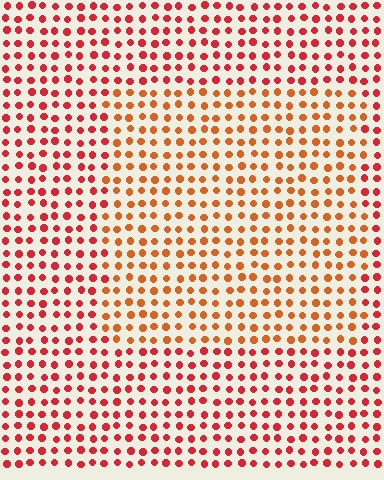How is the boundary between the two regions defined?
The boundary is defined purely by a slight shift in hue (about 27 degrees). Spacing, size, and orientation are identical on both sides.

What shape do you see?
I see a rectangle.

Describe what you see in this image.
The image is filled with small red elements in a uniform arrangement. A rectangle-shaped region is visible where the elements are tinted to a slightly different hue, forming a subtle color boundary.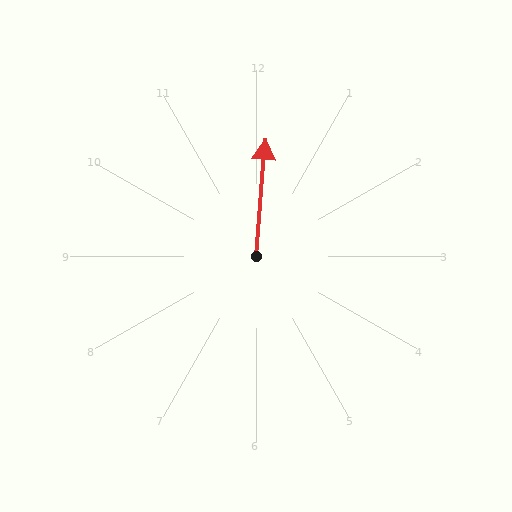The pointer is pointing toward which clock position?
Roughly 12 o'clock.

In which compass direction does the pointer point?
North.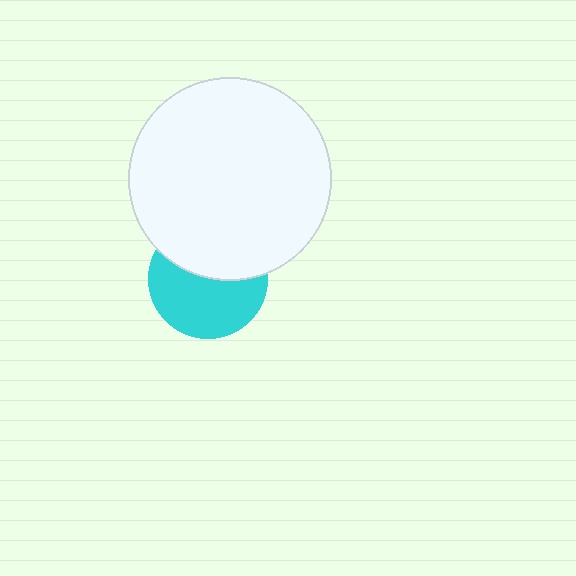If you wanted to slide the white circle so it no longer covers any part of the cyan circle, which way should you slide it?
Slide it up — that is the most direct way to separate the two shapes.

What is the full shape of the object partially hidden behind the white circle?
The partially hidden object is a cyan circle.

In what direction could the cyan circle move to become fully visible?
The cyan circle could move down. That would shift it out from behind the white circle entirely.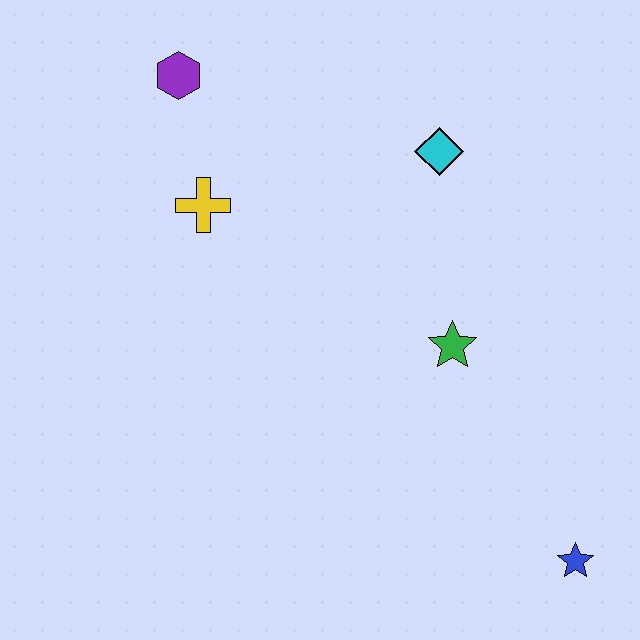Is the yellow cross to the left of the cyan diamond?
Yes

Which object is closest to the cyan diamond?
The green star is closest to the cyan diamond.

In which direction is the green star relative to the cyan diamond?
The green star is below the cyan diamond.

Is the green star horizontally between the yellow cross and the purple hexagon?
No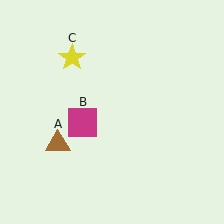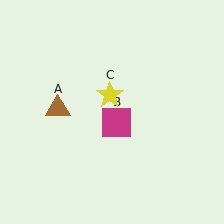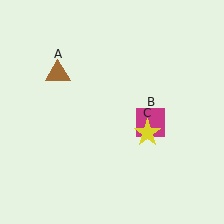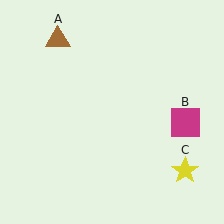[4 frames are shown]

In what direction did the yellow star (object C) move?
The yellow star (object C) moved down and to the right.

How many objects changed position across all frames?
3 objects changed position: brown triangle (object A), magenta square (object B), yellow star (object C).